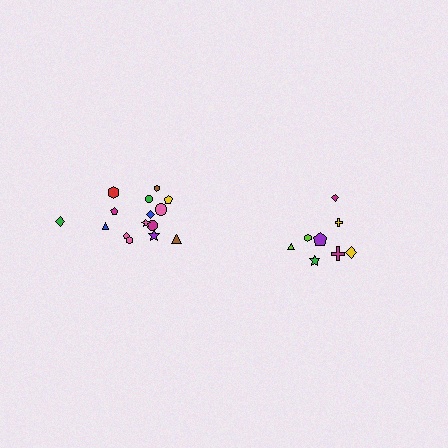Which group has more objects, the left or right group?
The left group.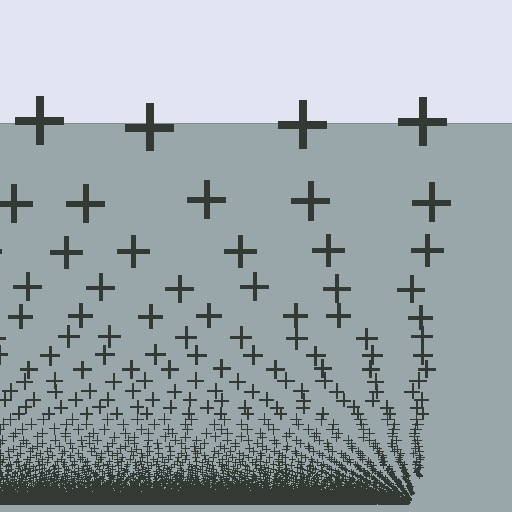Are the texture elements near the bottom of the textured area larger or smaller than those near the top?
Smaller. The gradient is inverted — elements near the bottom are smaller and denser.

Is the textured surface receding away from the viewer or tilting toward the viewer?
The surface appears to tilt toward the viewer. Texture elements get larger and sparser toward the top.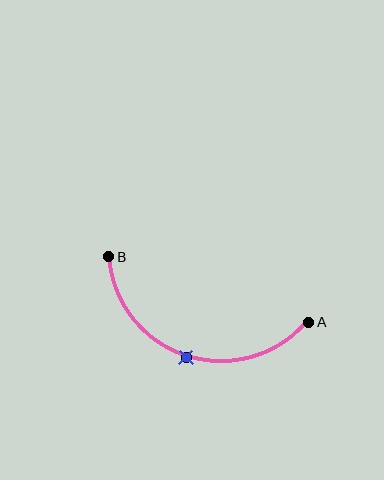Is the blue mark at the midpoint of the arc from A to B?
Yes. The blue mark lies on the arc at equal arc-length from both A and B — it is the arc midpoint.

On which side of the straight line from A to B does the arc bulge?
The arc bulges below the straight line connecting A and B.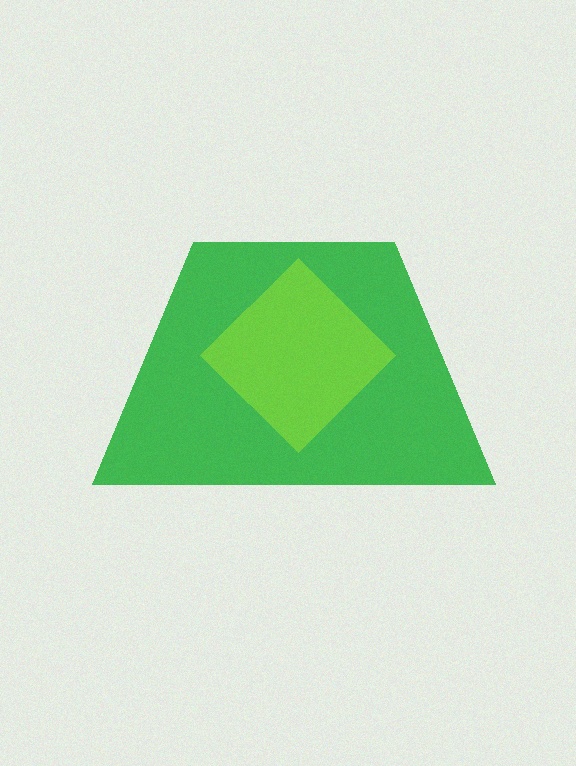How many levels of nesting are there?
2.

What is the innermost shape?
The lime diamond.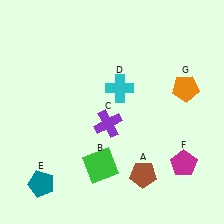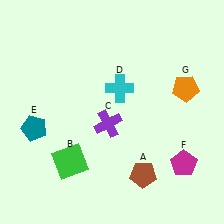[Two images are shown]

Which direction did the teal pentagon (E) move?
The teal pentagon (E) moved up.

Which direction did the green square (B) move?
The green square (B) moved left.